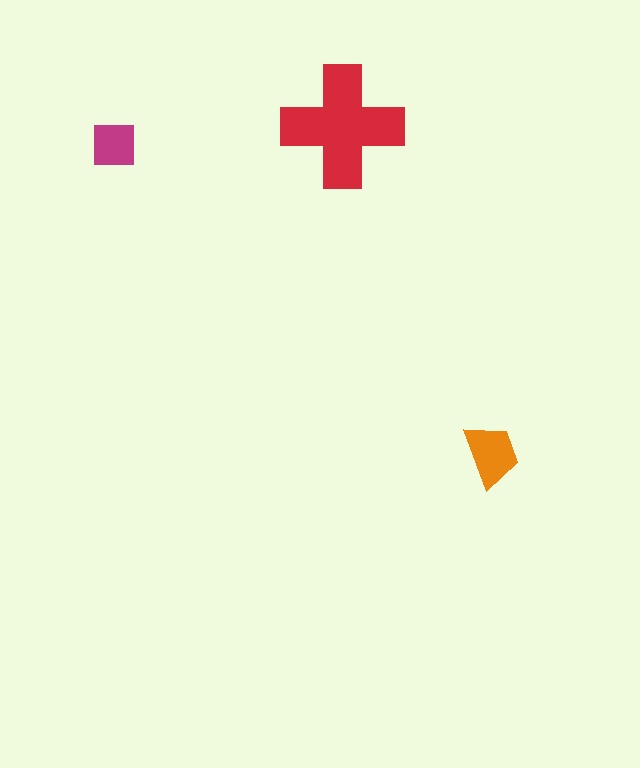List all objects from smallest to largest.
The magenta square, the orange trapezoid, the red cross.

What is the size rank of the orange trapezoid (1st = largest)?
2nd.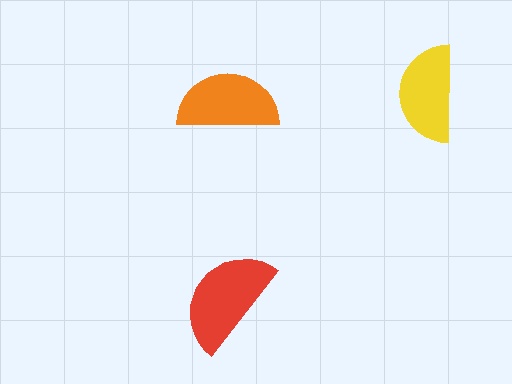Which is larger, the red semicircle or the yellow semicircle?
The red one.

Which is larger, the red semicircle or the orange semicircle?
The red one.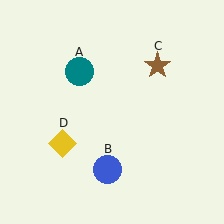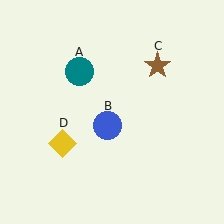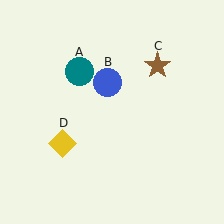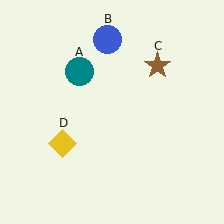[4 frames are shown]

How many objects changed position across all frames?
1 object changed position: blue circle (object B).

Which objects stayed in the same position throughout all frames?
Teal circle (object A) and brown star (object C) and yellow diamond (object D) remained stationary.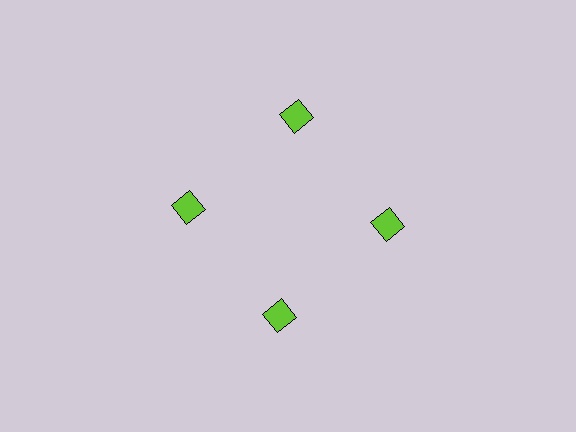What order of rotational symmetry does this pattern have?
This pattern has 4-fold rotational symmetry.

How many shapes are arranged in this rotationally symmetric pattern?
There are 4 shapes, arranged in 4 groups of 1.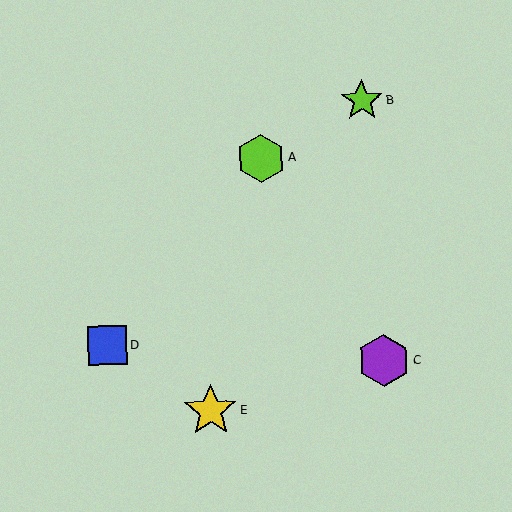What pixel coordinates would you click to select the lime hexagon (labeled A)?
Click at (261, 158) to select the lime hexagon A.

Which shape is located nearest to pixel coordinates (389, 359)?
The purple hexagon (labeled C) at (384, 361) is nearest to that location.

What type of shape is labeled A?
Shape A is a lime hexagon.